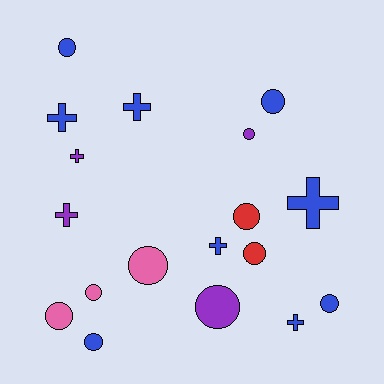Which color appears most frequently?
Blue, with 9 objects.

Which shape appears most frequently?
Circle, with 11 objects.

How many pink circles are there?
There are 3 pink circles.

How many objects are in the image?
There are 18 objects.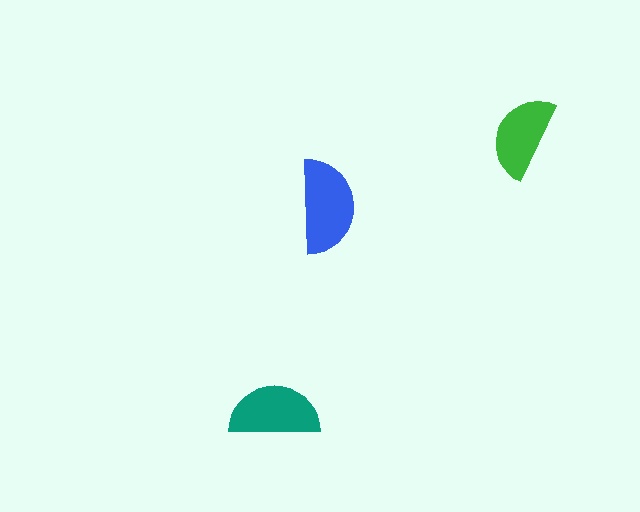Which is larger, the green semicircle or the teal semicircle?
The teal one.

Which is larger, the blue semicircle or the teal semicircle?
The blue one.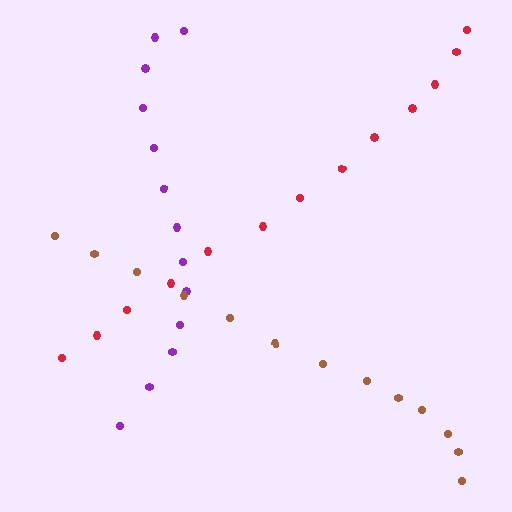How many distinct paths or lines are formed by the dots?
There are 3 distinct paths.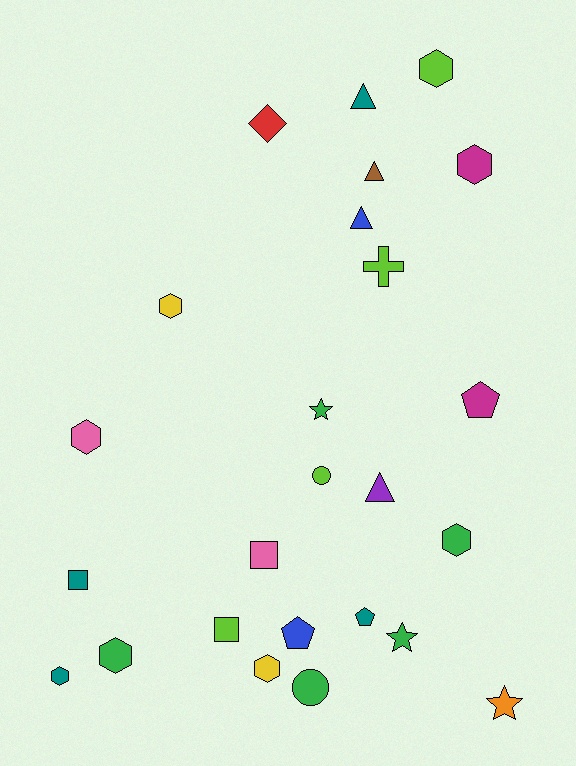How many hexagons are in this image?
There are 8 hexagons.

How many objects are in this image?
There are 25 objects.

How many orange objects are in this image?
There is 1 orange object.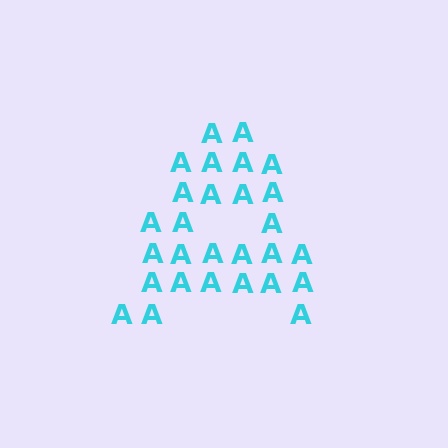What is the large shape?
The large shape is the letter A.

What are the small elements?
The small elements are letter A's.